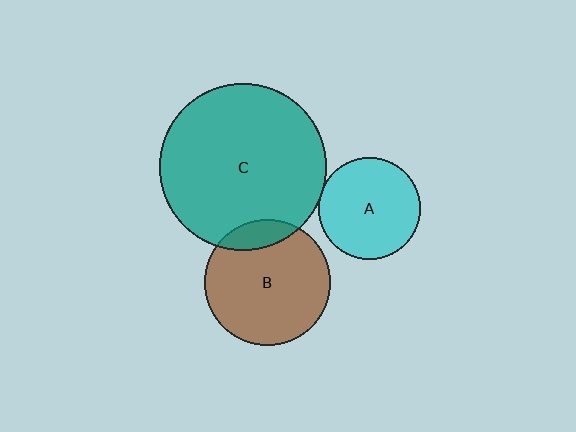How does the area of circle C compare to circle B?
Approximately 1.8 times.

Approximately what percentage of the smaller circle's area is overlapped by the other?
Approximately 15%.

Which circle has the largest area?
Circle C (teal).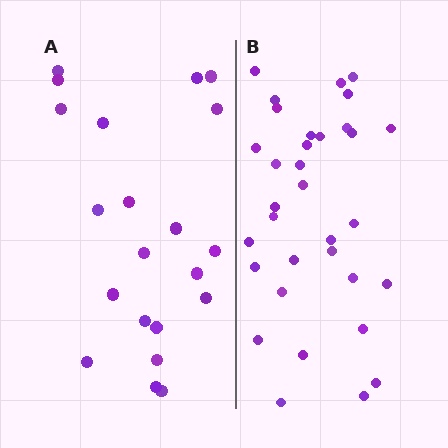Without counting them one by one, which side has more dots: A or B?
Region B (the right region) has more dots.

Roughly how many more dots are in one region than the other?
Region B has roughly 12 or so more dots than region A.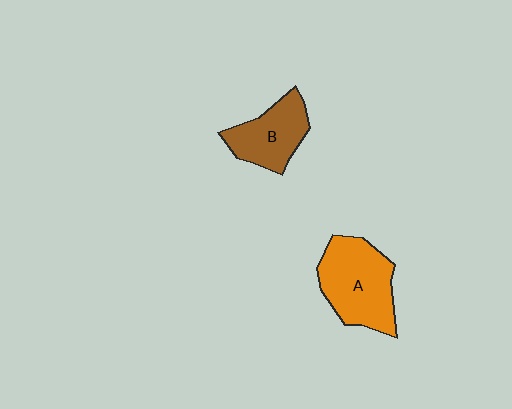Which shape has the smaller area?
Shape B (brown).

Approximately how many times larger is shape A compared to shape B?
Approximately 1.4 times.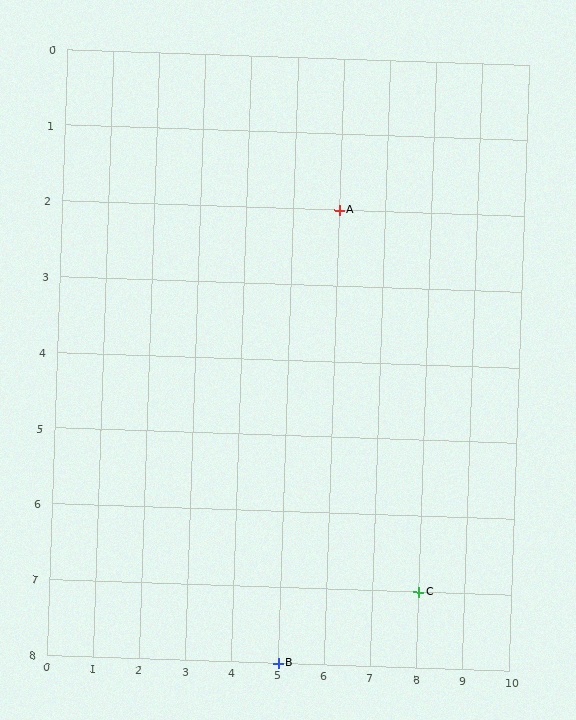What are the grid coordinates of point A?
Point A is at grid coordinates (6, 2).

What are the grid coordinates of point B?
Point B is at grid coordinates (5, 8).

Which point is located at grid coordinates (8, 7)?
Point C is at (8, 7).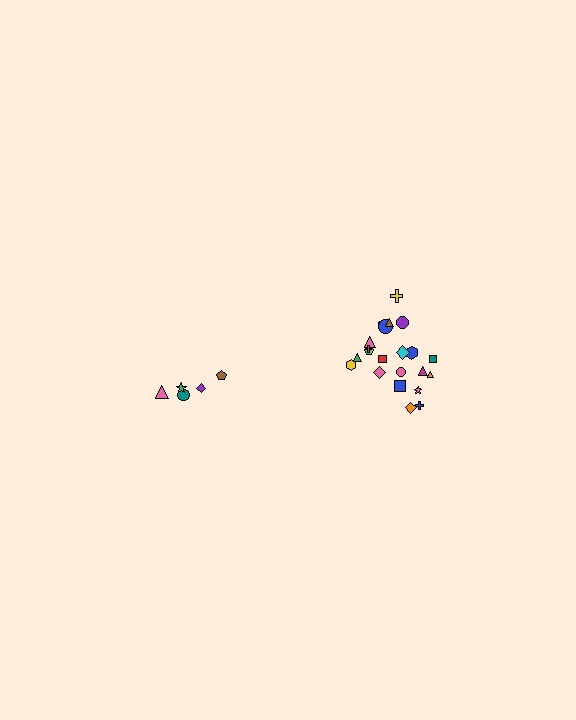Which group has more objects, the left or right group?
The right group.